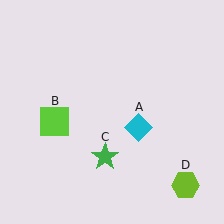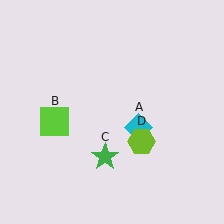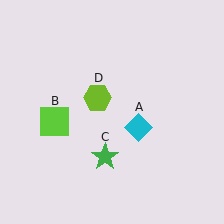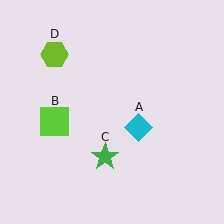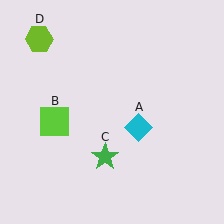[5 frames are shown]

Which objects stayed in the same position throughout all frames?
Cyan diamond (object A) and lime square (object B) and green star (object C) remained stationary.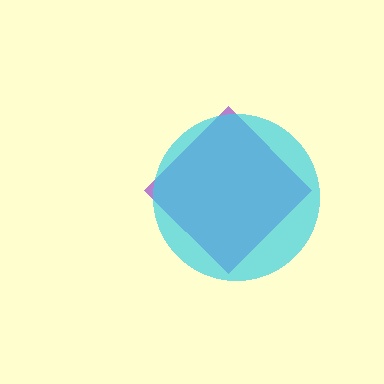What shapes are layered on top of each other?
The layered shapes are: a purple diamond, a cyan circle.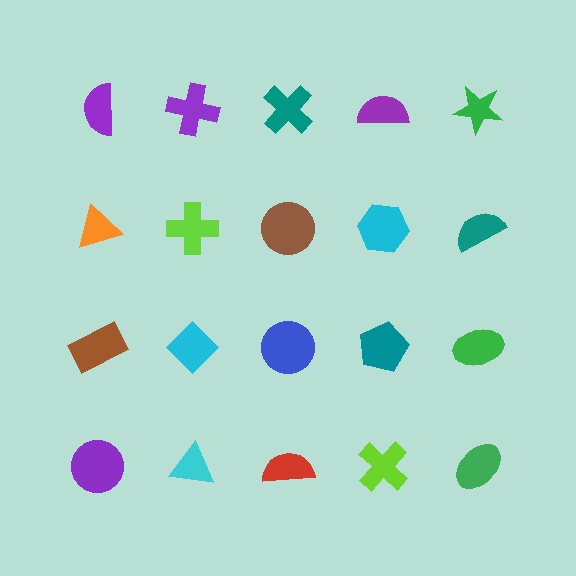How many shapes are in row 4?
5 shapes.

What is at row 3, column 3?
A blue circle.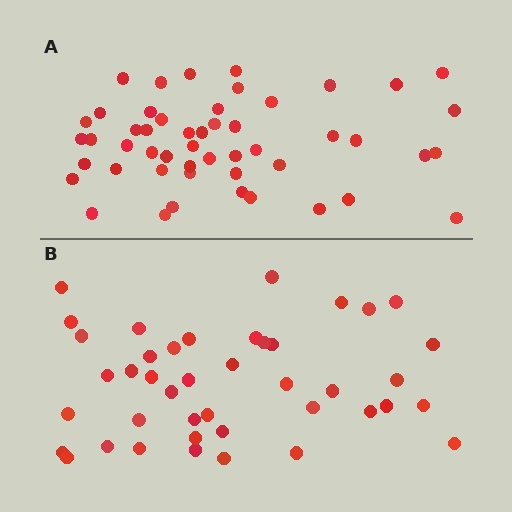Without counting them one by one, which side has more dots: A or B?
Region A (the top region) has more dots.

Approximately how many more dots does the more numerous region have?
Region A has roughly 8 or so more dots than region B.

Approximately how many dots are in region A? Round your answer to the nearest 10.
About 50 dots.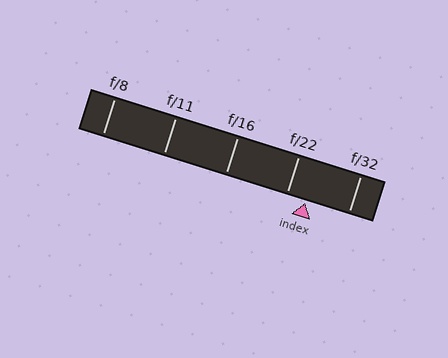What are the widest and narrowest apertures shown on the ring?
The widest aperture shown is f/8 and the narrowest is f/32.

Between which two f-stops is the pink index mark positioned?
The index mark is between f/22 and f/32.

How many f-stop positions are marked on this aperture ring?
There are 5 f-stop positions marked.